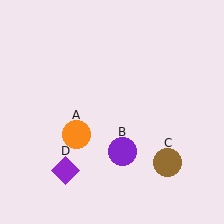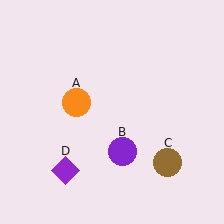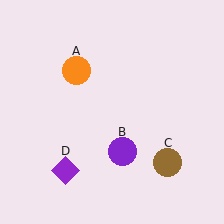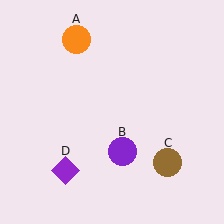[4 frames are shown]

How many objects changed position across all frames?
1 object changed position: orange circle (object A).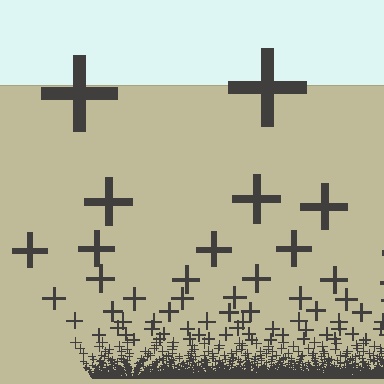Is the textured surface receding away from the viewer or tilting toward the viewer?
The surface appears to tilt toward the viewer. Texture elements get larger and sparser toward the top.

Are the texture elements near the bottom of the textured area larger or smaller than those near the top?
Smaller. The gradient is inverted — elements near the bottom are smaller and denser.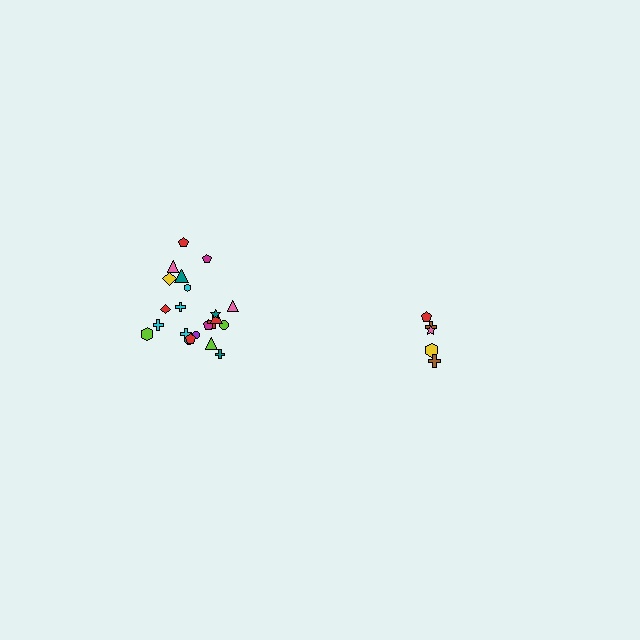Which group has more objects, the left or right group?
The left group.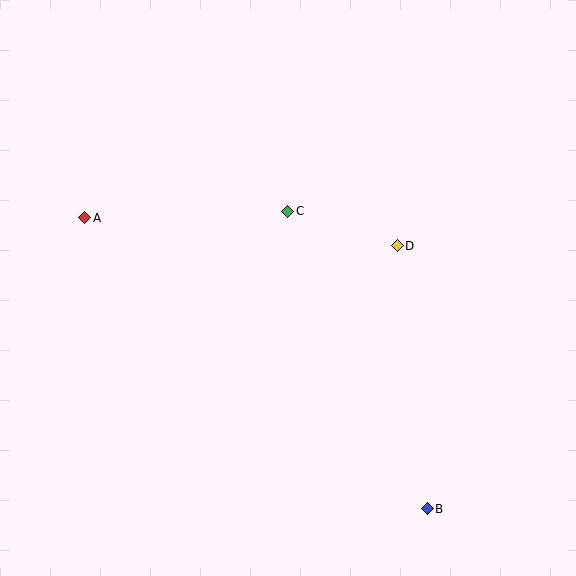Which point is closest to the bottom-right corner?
Point B is closest to the bottom-right corner.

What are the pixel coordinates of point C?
Point C is at (288, 211).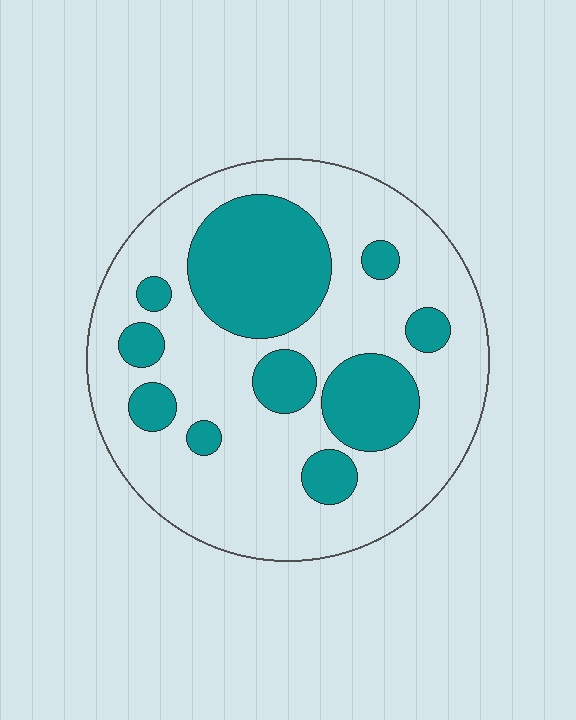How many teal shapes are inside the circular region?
10.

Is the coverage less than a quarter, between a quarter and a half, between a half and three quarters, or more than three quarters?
Between a quarter and a half.